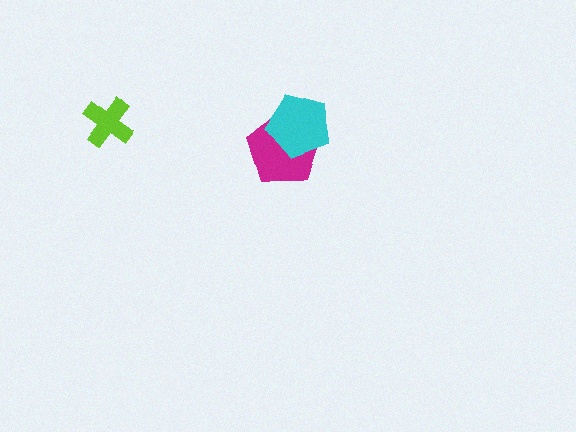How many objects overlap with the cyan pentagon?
1 object overlaps with the cyan pentagon.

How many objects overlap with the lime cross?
0 objects overlap with the lime cross.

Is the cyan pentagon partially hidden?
No, no other shape covers it.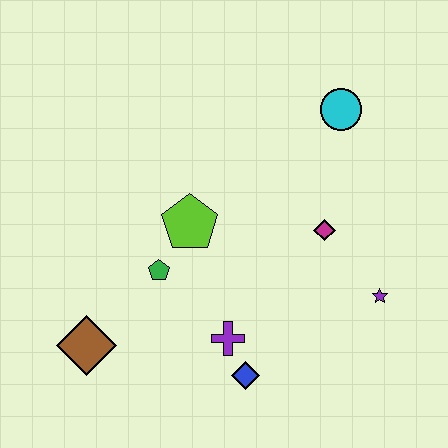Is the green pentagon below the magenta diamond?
Yes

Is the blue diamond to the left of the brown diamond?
No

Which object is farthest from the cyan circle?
The brown diamond is farthest from the cyan circle.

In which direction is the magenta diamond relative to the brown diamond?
The magenta diamond is to the right of the brown diamond.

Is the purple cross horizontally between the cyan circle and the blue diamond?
No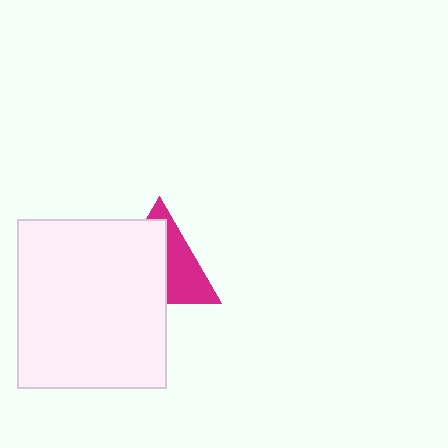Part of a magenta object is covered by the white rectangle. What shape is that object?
It is a triangle.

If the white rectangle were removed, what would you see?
You would see the complete magenta triangle.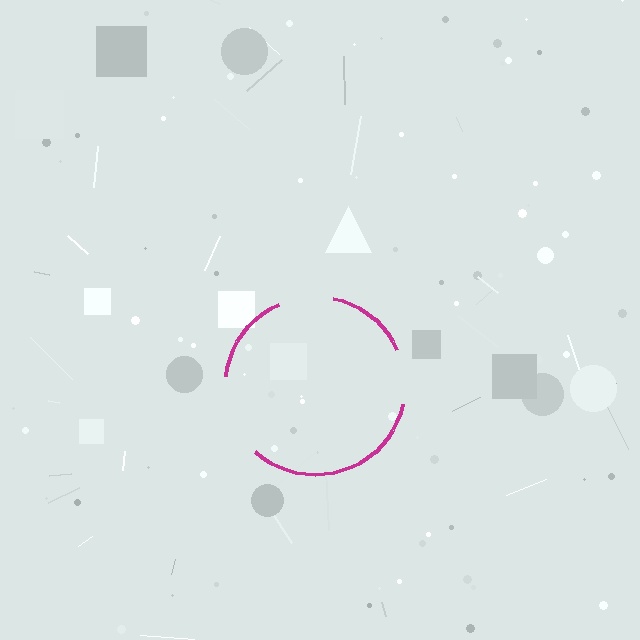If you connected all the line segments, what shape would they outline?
They would outline a circle.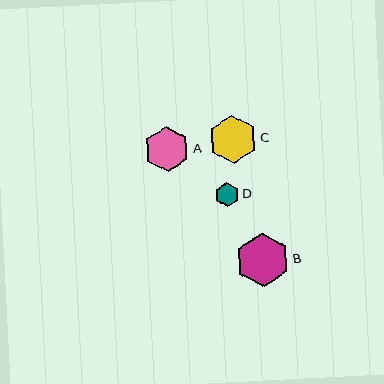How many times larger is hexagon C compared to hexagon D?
Hexagon C is approximately 2.0 times the size of hexagon D.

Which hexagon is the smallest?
Hexagon D is the smallest with a size of approximately 24 pixels.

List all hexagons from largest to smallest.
From largest to smallest: B, C, A, D.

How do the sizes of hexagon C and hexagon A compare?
Hexagon C and hexagon A are approximately the same size.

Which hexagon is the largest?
Hexagon B is the largest with a size of approximately 53 pixels.